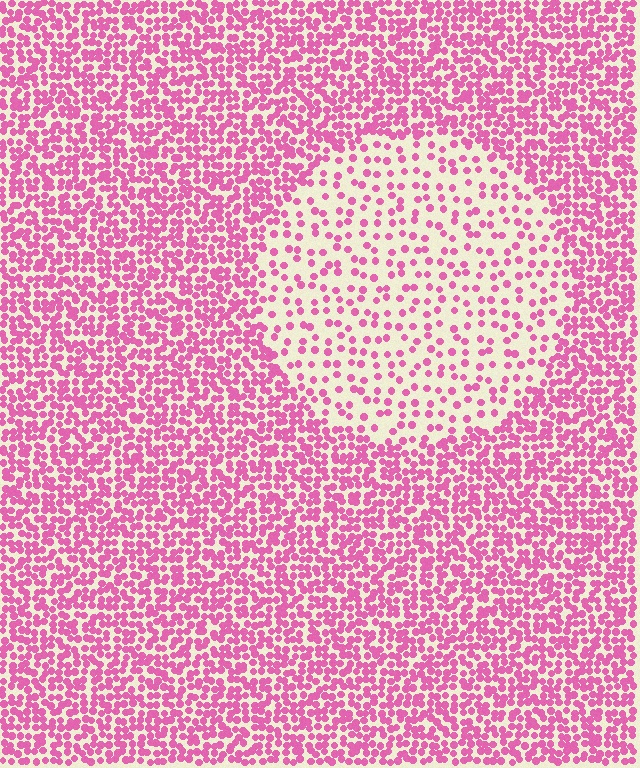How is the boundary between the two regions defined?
The boundary is defined by a change in element density (approximately 2.5x ratio). All elements are the same color, size, and shape.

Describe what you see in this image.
The image contains small pink elements arranged at two different densities. A circle-shaped region is visible where the elements are less densely packed than the surrounding area.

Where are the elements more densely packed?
The elements are more densely packed outside the circle boundary.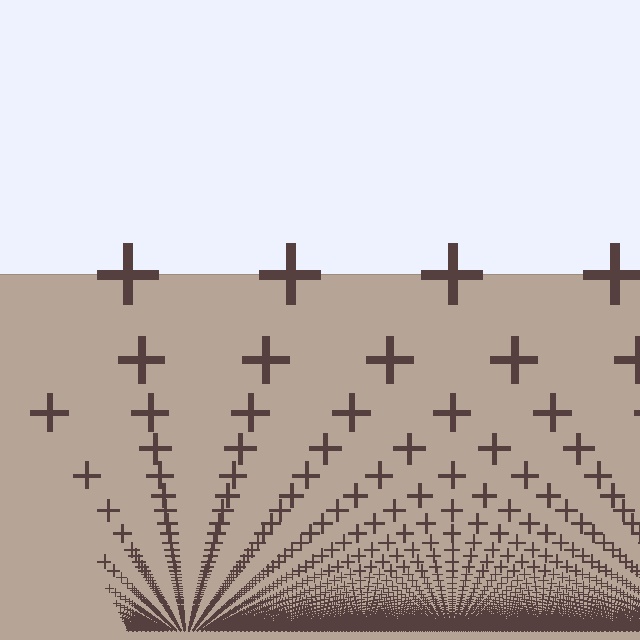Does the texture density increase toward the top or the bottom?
Density increases toward the bottom.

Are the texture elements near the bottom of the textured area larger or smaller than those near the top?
Smaller. The gradient is inverted — elements near the bottom are smaller and denser.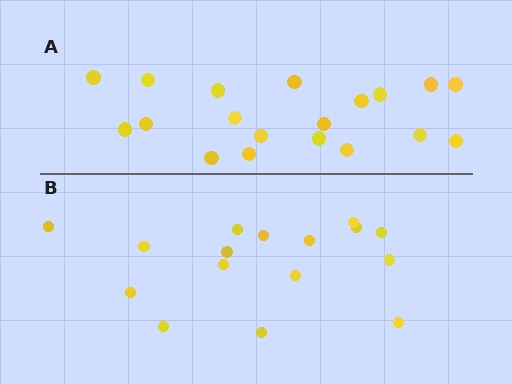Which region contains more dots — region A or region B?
Region A (the top region) has more dots.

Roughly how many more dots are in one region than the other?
Region A has just a few more — roughly 2 or 3 more dots than region B.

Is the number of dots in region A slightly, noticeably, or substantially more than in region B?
Region A has only slightly more — the two regions are fairly close. The ratio is roughly 1.2 to 1.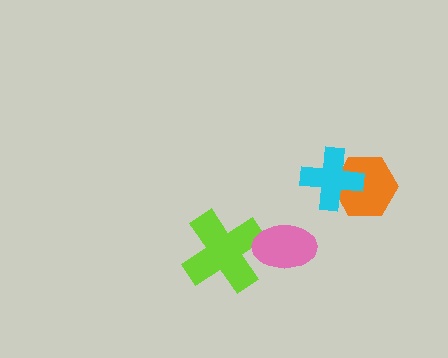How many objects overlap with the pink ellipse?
1 object overlaps with the pink ellipse.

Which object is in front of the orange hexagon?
The cyan cross is in front of the orange hexagon.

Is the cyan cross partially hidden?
No, no other shape covers it.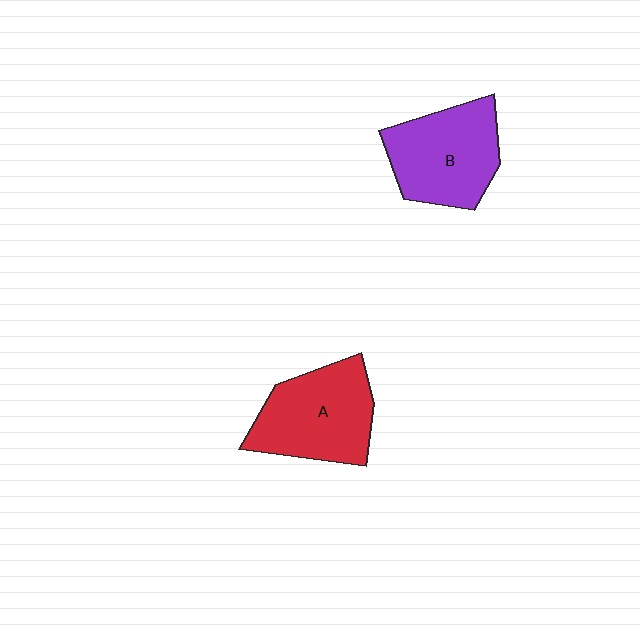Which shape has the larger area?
Shape A (red).